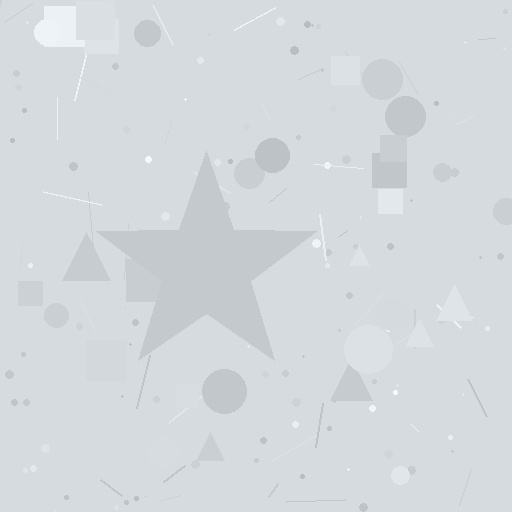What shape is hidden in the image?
A star is hidden in the image.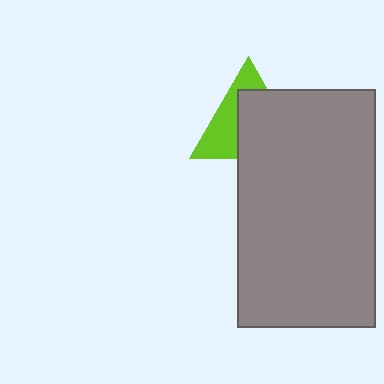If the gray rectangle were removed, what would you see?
You would see the complete lime triangle.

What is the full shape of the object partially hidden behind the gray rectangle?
The partially hidden object is a lime triangle.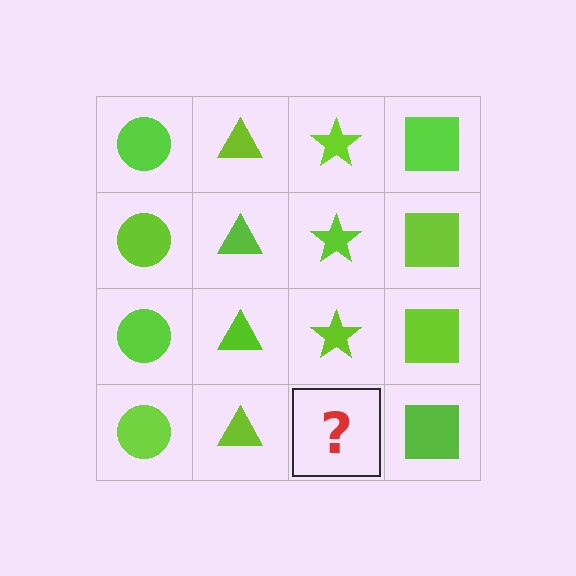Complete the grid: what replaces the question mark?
The question mark should be replaced with a lime star.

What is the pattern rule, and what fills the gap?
The rule is that each column has a consistent shape. The gap should be filled with a lime star.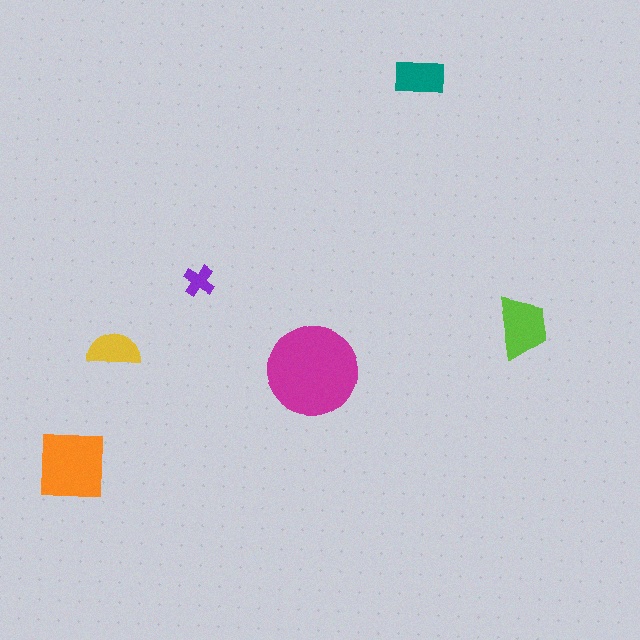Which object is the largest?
The magenta circle.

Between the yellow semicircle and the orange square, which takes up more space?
The orange square.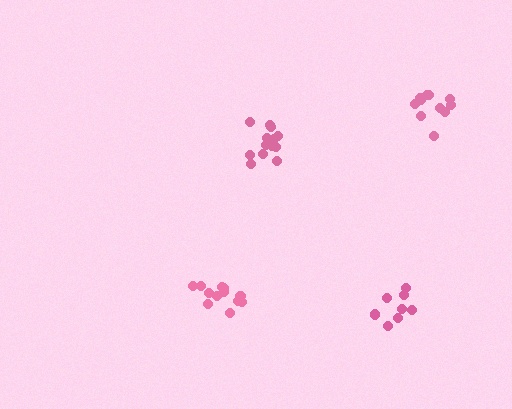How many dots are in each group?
Group 1: 14 dots, Group 2: 12 dots, Group 3: 8 dots, Group 4: 11 dots (45 total).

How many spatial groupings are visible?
There are 4 spatial groupings.